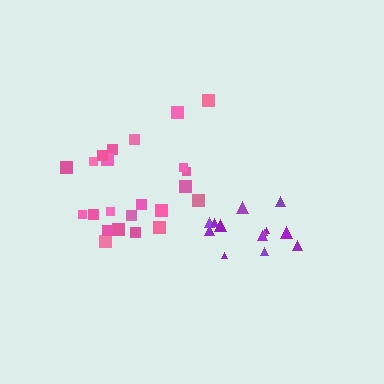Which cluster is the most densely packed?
Purple.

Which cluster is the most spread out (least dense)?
Pink.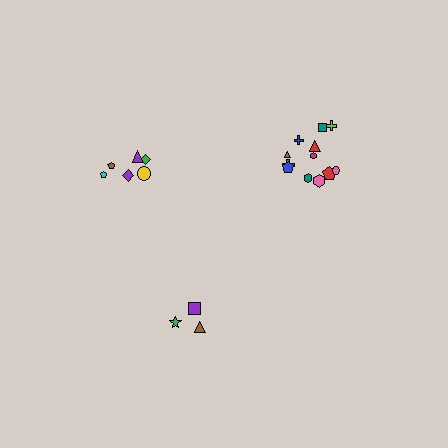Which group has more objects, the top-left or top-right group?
The top-right group.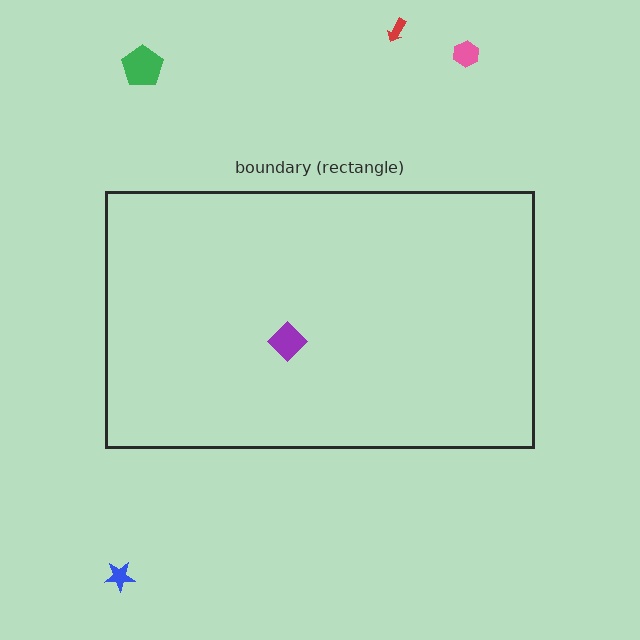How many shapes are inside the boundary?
1 inside, 4 outside.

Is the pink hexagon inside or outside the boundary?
Outside.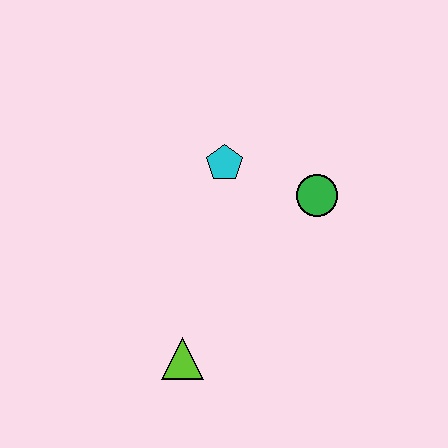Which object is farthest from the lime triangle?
The green circle is farthest from the lime triangle.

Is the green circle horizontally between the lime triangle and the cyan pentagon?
No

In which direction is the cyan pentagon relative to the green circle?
The cyan pentagon is to the left of the green circle.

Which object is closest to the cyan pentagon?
The green circle is closest to the cyan pentagon.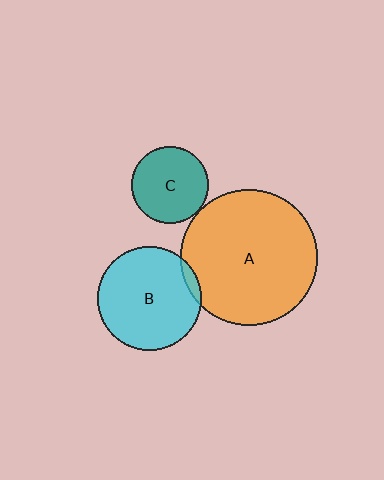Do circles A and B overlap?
Yes.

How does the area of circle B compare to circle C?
Approximately 1.8 times.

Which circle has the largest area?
Circle A (orange).